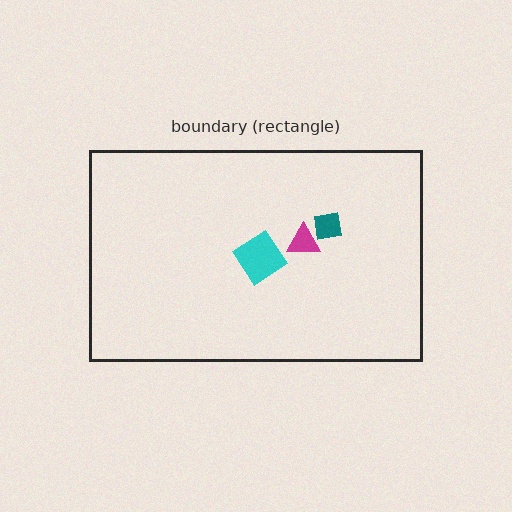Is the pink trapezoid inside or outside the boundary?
Inside.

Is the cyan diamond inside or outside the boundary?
Inside.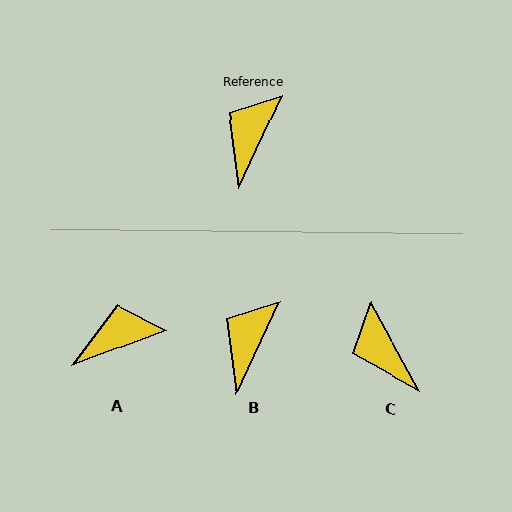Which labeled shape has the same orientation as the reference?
B.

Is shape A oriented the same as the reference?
No, it is off by about 45 degrees.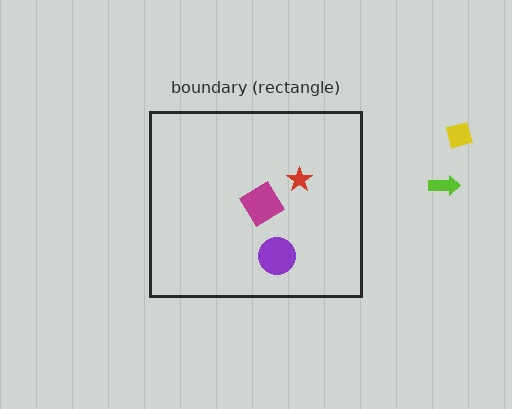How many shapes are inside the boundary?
3 inside, 2 outside.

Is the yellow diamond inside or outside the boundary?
Outside.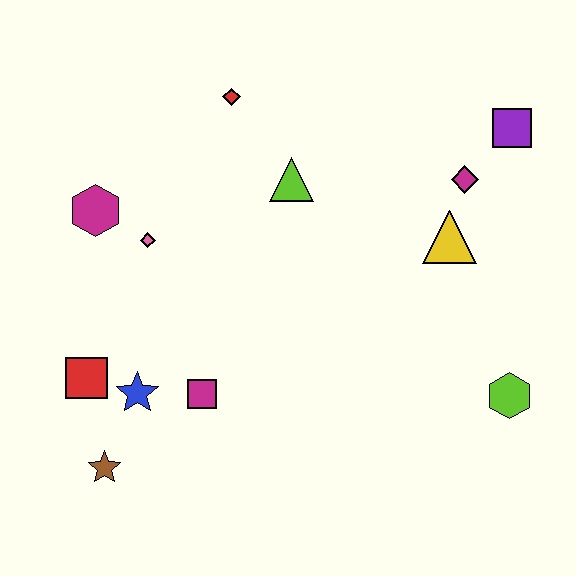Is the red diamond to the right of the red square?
Yes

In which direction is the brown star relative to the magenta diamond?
The brown star is to the left of the magenta diamond.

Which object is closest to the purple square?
The magenta diamond is closest to the purple square.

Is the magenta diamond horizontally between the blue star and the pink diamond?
No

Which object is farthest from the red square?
The purple square is farthest from the red square.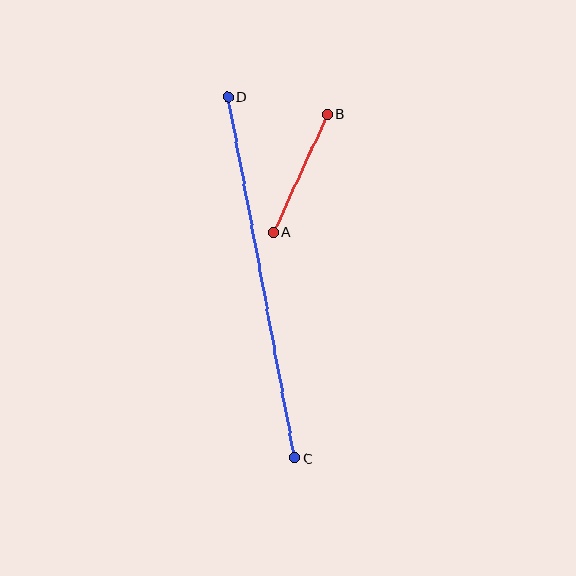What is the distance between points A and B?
The distance is approximately 130 pixels.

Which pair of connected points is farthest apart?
Points C and D are farthest apart.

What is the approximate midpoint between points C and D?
The midpoint is at approximately (261, 277) pixels.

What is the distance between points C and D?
The distance is approximately 367 pixels.